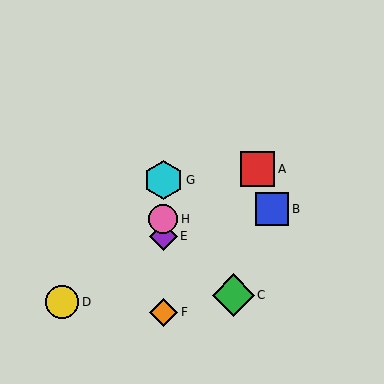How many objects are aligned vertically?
4 objects (E, F, G, H) are aligned vertically.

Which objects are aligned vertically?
Objects E, F, G, H are aligned vertically.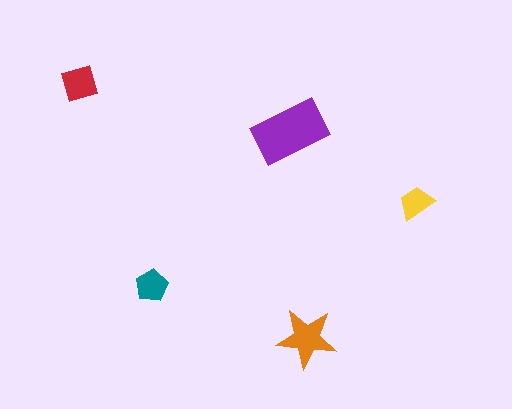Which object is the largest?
The purple rectangle.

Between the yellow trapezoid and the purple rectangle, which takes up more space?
The purple rectangle.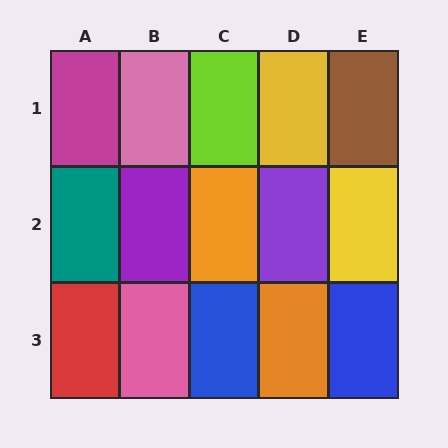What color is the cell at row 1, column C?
Lime.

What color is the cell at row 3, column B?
Pink.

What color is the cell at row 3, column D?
Orange.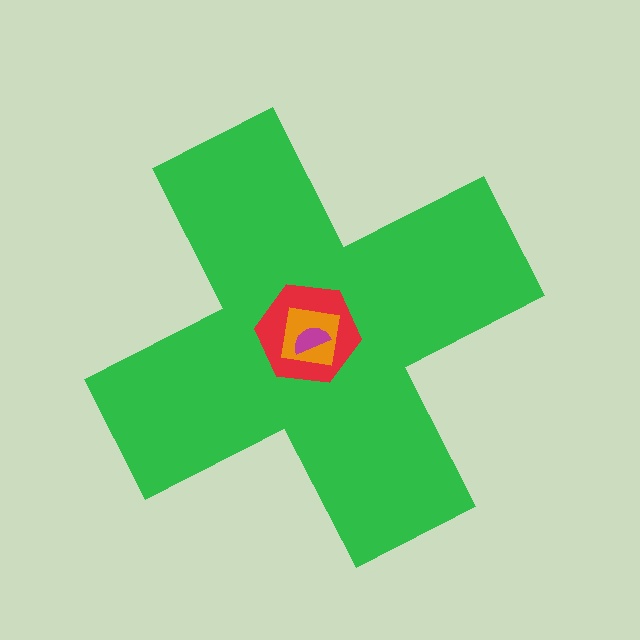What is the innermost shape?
The magenta semicircle.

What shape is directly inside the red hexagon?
The orange square.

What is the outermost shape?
The green cross.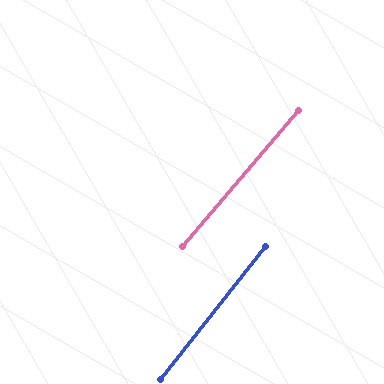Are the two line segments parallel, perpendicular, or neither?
Parallel — their directions differ by only 2.0°.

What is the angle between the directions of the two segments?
Approximately 2 degrees.